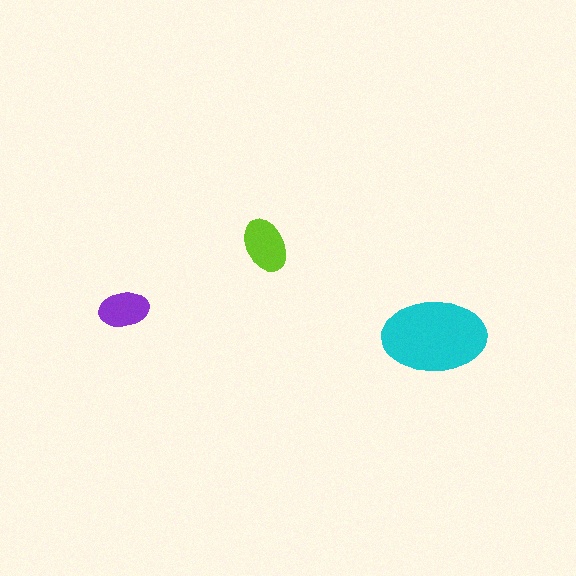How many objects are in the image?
There are 3 objects in the image.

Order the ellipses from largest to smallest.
the cyan one, the lime one, the purple one.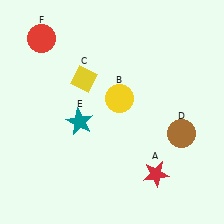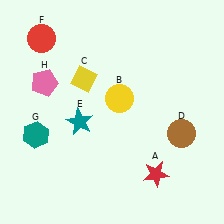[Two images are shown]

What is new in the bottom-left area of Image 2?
A teal hexagon (G) was added in the bottom-left area of Image 2.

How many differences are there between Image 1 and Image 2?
There are 2 differences between the two images.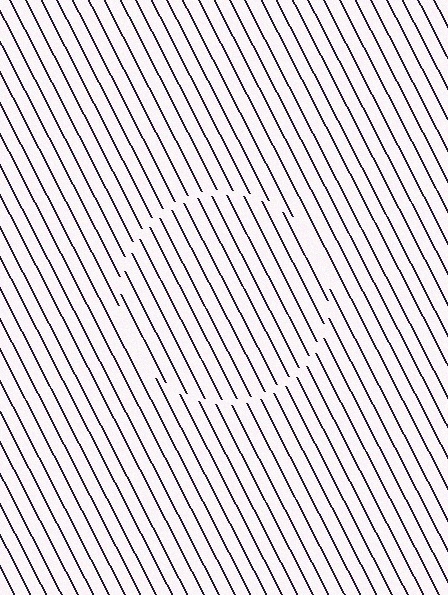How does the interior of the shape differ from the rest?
The interior of the shape contains the same grating, shifted by half a period — the contour is defined by the phase discontinuity where line-ends from the inner and outer gratings abut.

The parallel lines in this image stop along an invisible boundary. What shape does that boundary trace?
An illusory circle. The interior of the shape contains the same grating, shifted by half a period — the contour is defined by the phase discontinuity where line-ends from the inner and outer gratings abut.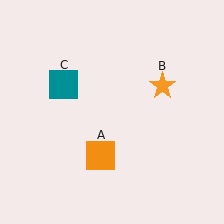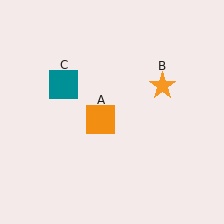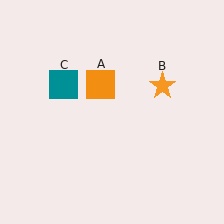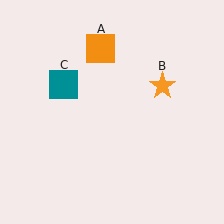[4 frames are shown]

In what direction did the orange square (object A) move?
The orange square (object A) moved up.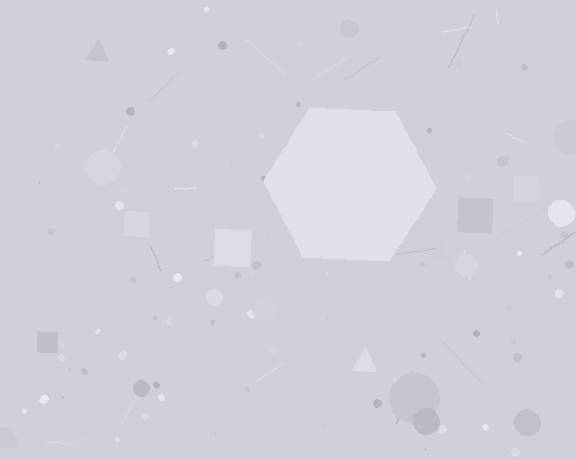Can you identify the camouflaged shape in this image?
The camouflaged shape is a hexagon.